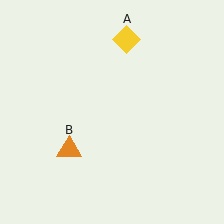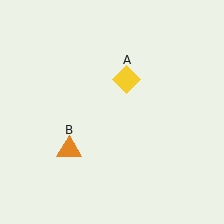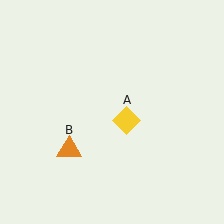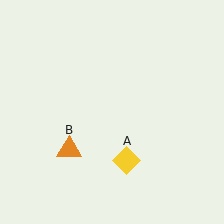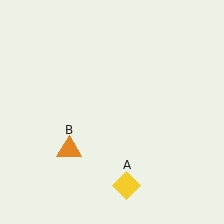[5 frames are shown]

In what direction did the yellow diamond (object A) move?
The yellow diamond (object A) moved down.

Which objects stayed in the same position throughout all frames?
Orange triangle (object B) remained stationary.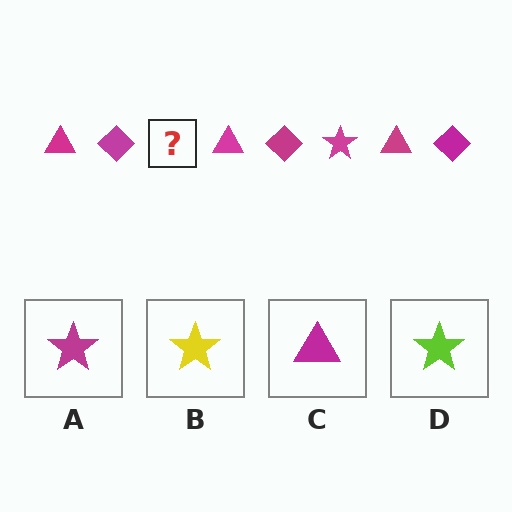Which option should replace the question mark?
Option A.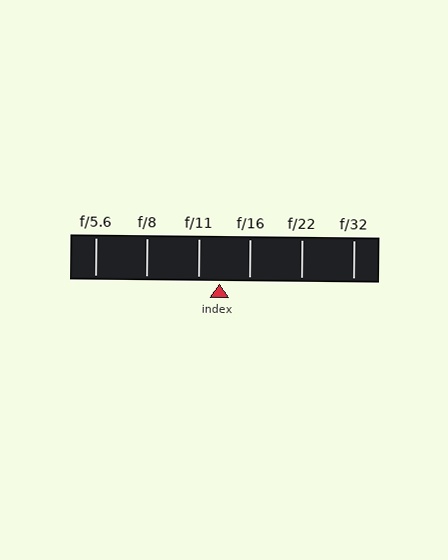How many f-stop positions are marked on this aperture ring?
There are 6 f-stop positions marked.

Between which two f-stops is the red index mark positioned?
The index mark is between f/11 and f/16.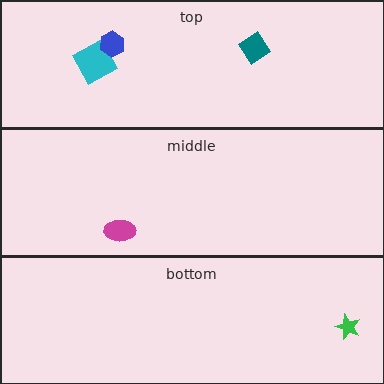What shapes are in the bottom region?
The green star.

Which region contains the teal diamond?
The top region.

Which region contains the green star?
The bottom region.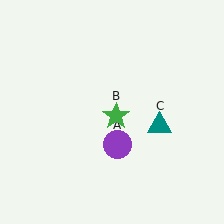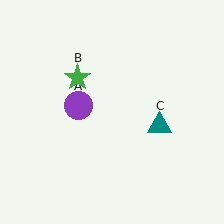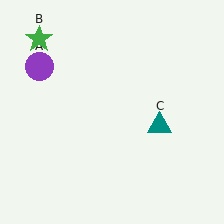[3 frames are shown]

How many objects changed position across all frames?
2 objects changed position: purple circle (object A), green star (object B).